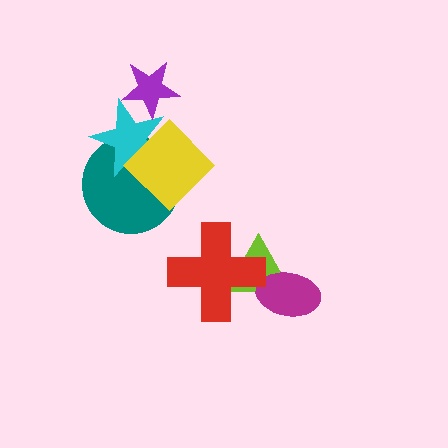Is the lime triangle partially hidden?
Yes, it is partially covered by another shape.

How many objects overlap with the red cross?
1 object overlaps with the red cross.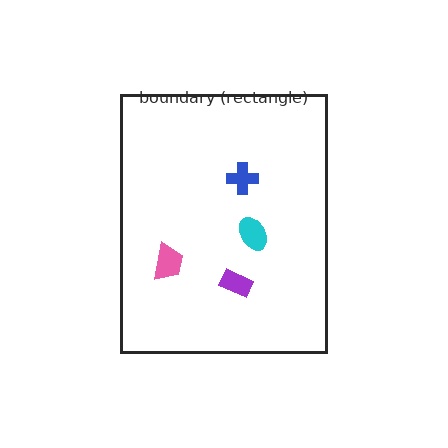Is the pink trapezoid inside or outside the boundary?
Inside.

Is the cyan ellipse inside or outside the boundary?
Inside.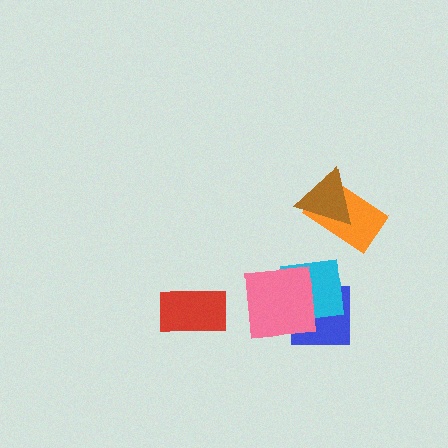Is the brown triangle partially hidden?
No, no other shape covers it.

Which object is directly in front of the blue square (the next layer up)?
The cyan square is directly in front of the blue square.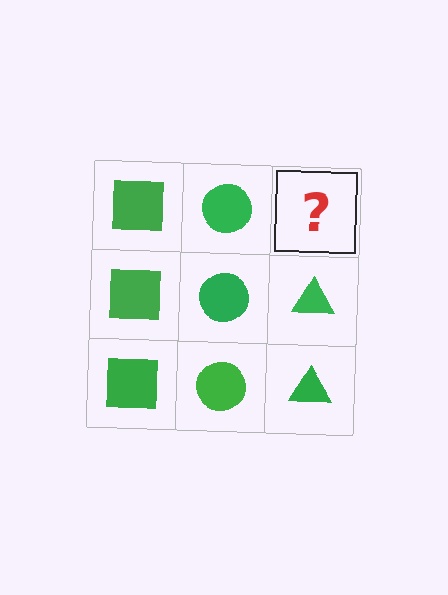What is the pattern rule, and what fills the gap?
The rule is that each column has a consistent shape. The gap should be filled with a green triangle.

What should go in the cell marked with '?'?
The missing cell should contain a green triangle.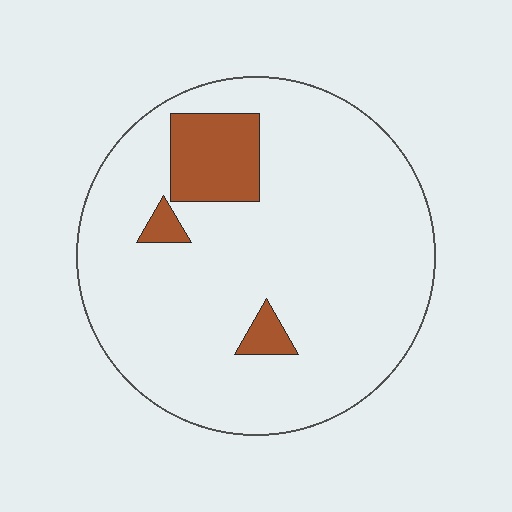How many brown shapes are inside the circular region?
3.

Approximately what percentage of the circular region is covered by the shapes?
Approximately 10%.